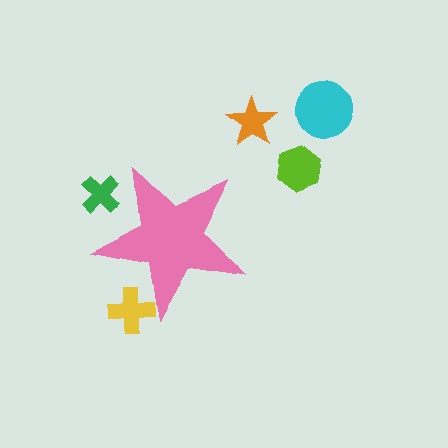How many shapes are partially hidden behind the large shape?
2 shapes are partially hidden.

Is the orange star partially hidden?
No, the orange star is fully visible.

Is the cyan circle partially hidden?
No, the cyan circle is fully visible.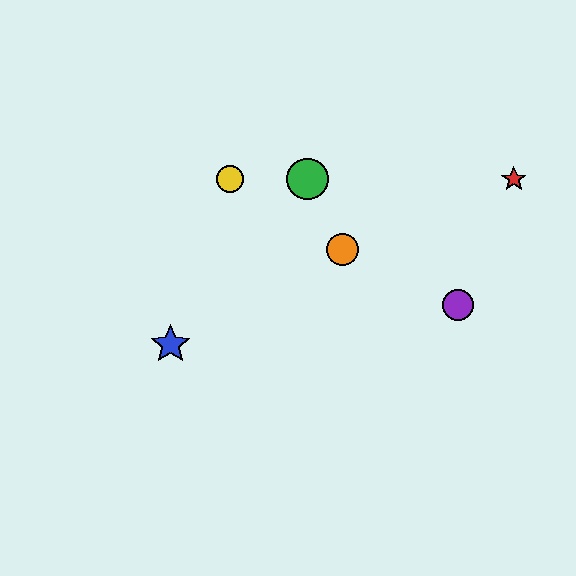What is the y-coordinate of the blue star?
The blue star is at y≈344.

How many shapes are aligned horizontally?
3 shapes (the red star, the green circle, the yellow circle) are aligned horizontally.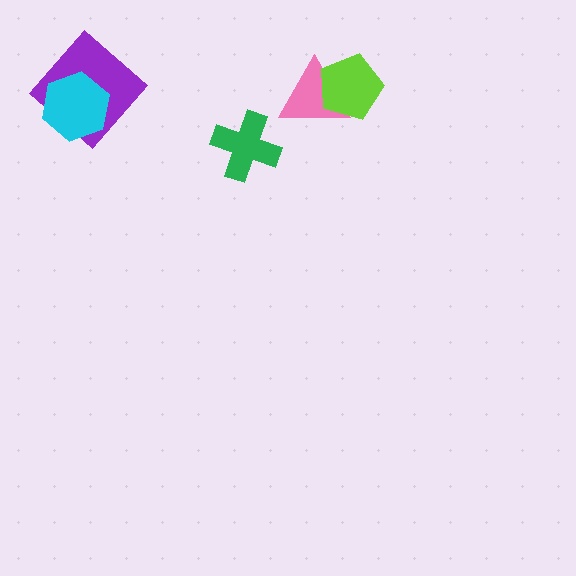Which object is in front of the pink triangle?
The lime pentagon is in front of the pink triangle.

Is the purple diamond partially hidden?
Yes, it is partially covered by another shape.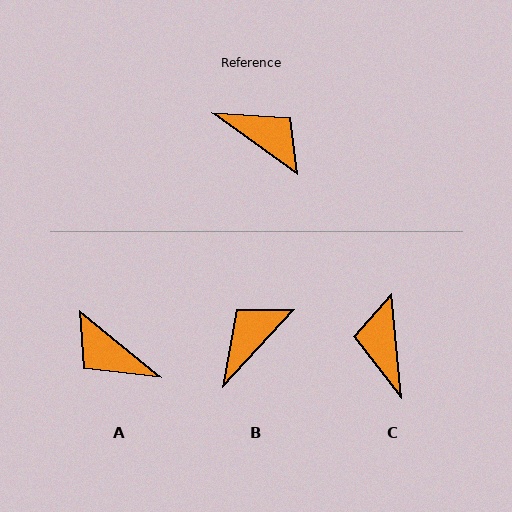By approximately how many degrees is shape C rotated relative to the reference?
Approximately 131 degrees counter-clockwise.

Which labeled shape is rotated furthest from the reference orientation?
A, about 177 degrees away.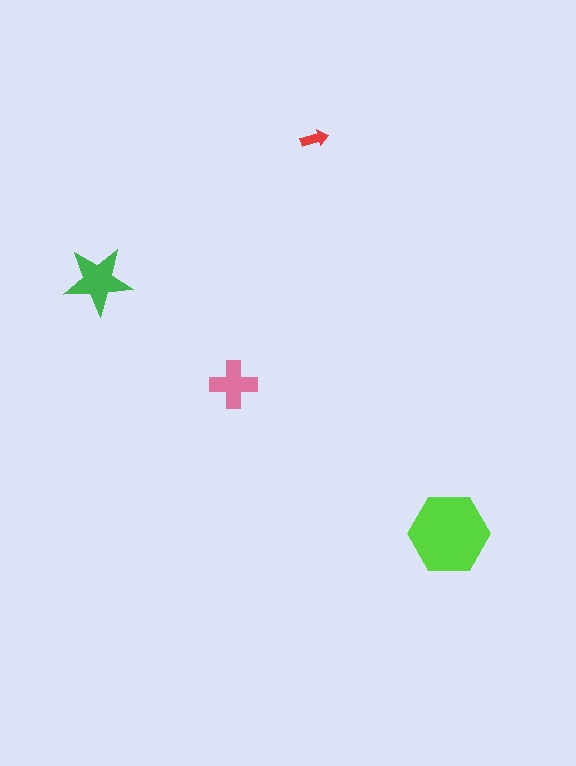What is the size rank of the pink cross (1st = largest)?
3rd.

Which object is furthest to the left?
The green star is leftmost.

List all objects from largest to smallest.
The lime hexagon, the green star, the pink cross, the red arrow.